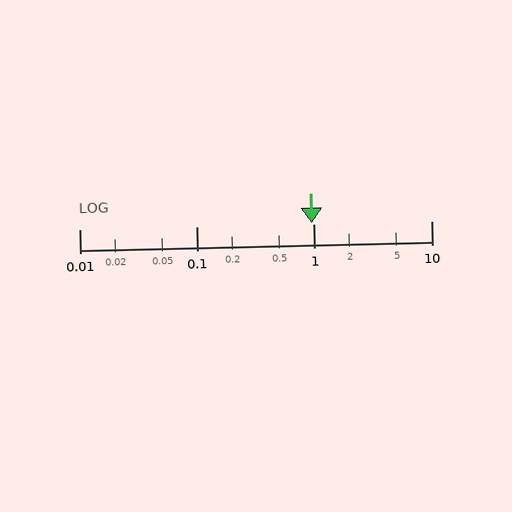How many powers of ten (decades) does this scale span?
The scale spans 3 decades, from 0.01 to 10.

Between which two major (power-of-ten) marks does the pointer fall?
The pointer is between 0.1 and 1.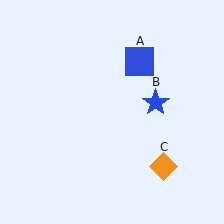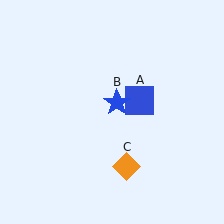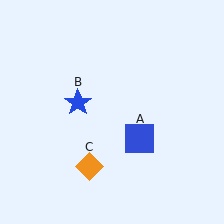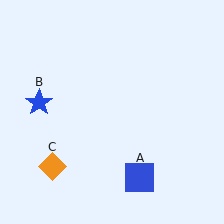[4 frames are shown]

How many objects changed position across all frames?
3 objects changed position: blue square (object A), blue star (object B), orange diamond (object C).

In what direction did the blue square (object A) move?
The blue square (object A) moved down.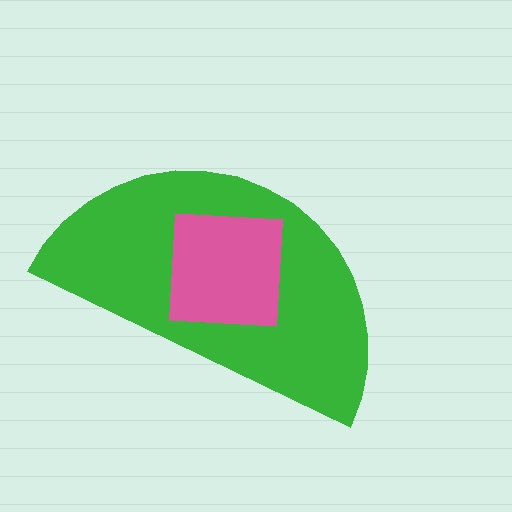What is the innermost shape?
The pink square.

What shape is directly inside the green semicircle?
The pink square.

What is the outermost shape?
The green semicircle.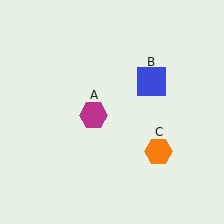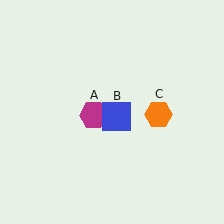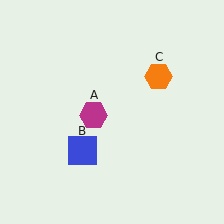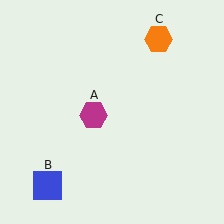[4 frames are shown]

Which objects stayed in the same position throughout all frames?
Magenta hexagon (object A) remained stationary.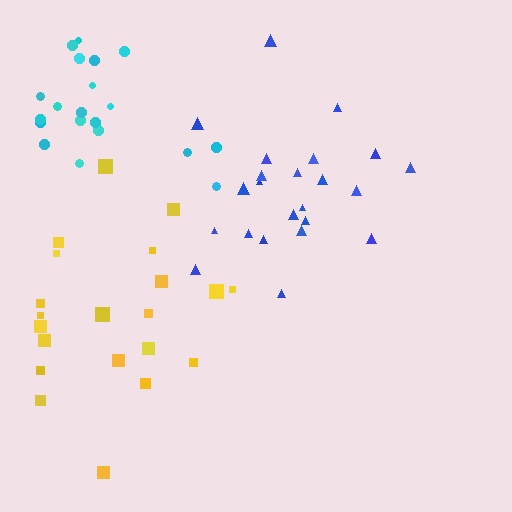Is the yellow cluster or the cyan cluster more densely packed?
Cyan.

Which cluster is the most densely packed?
Cyan.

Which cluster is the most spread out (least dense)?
Yellow.